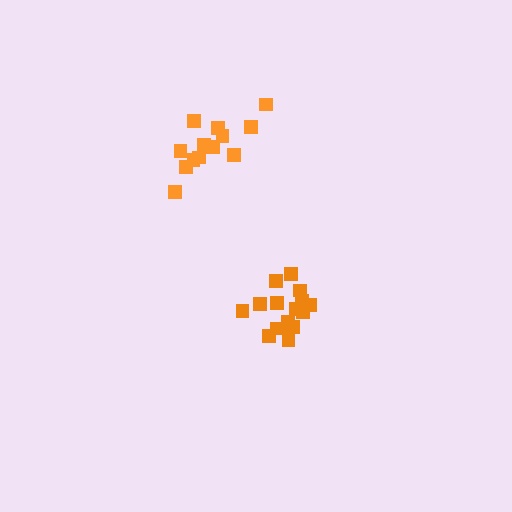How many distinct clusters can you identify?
There are 2 distinct clusters.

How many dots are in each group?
Group 1: 13 dots, Group 2: 16 dots (29 total).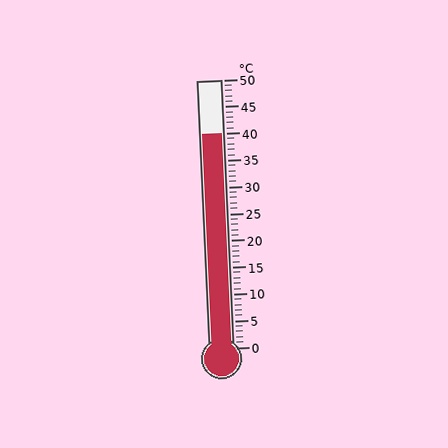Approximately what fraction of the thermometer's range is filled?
The thermometer is filled to approximately 80% of its range.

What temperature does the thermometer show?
The thermometer shows approximately 40°C.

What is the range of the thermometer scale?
The thermometer scale ranges from 0°C to 50°C.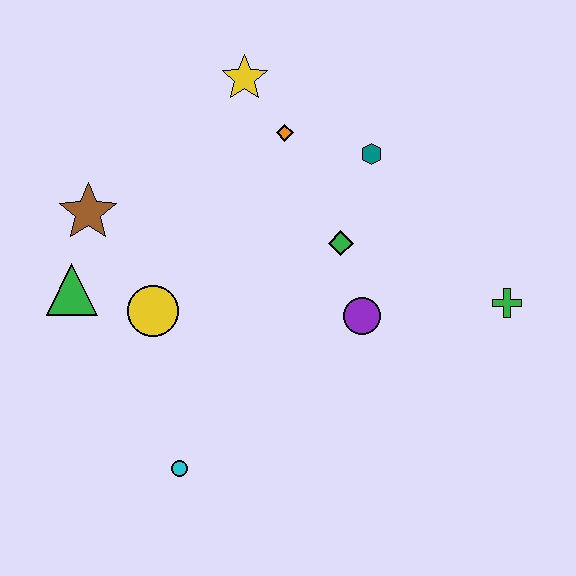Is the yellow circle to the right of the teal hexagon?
No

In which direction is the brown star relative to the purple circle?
The brown star is to the left of the purple circle.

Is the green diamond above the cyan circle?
Yes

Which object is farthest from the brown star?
The green cross is farthest from the brown star.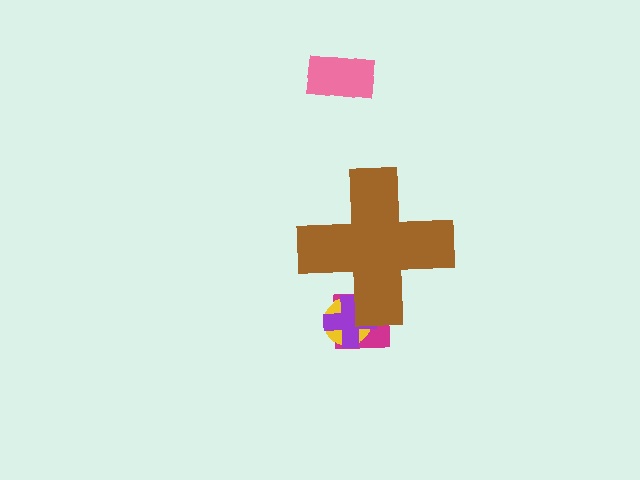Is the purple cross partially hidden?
Yes, the purple cross is partially hidden behind the brown cross.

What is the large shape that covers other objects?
A brown cross.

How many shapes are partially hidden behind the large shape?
3 shapes are partially hidden.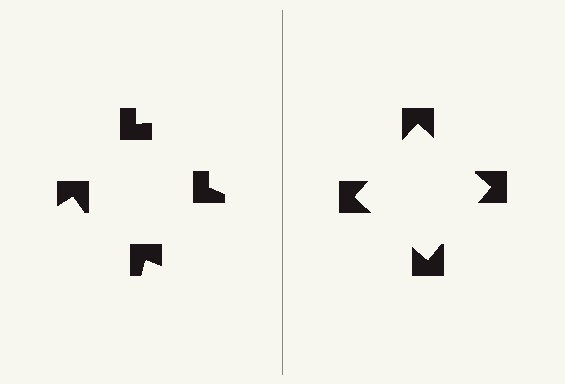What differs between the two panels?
The notched squares are positioned identically on both sides; only the wedge orientations differ. On the right they align to a square; on the left they are misaligned.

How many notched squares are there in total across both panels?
8 — 4 on each side.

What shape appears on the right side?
An illusory square.